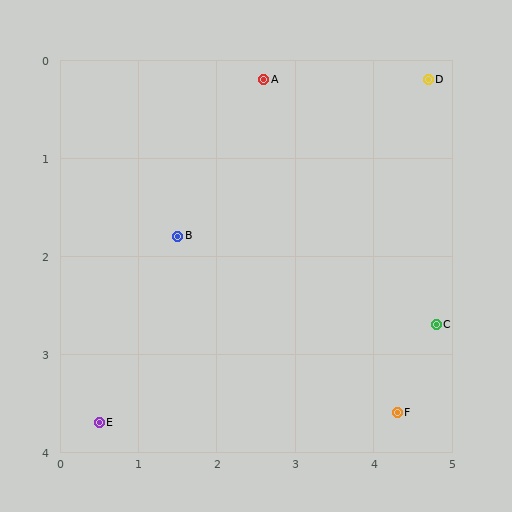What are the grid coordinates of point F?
Point F is at approximately (4.3, 3.6).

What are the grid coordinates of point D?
Point D is at approximately (4.7, 0.2).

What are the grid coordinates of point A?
Point A is at approximately (2.6, 0.2).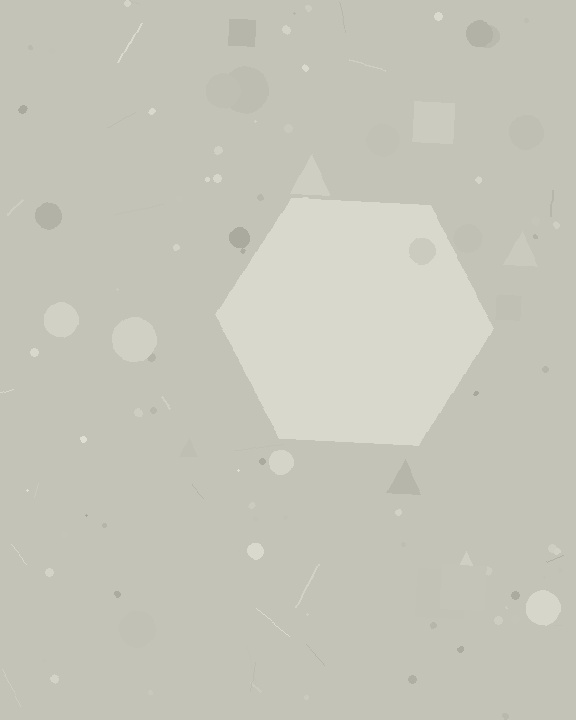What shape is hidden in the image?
A hexagon is hidden in the image.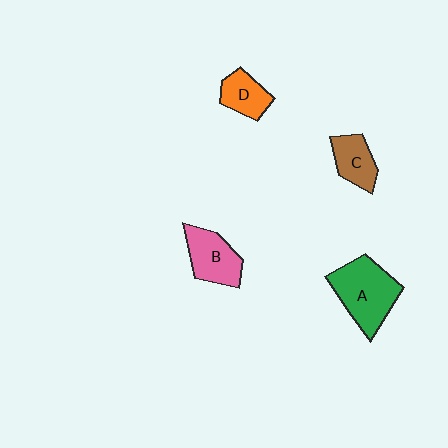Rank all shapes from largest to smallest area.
From largest to smallest: A (green), B (pink), C (brown), D (orange).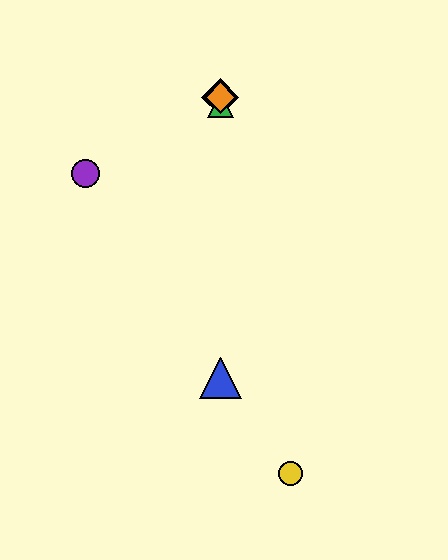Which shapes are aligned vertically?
The red diamond, the blue triangle, the green triangle, the orange diamond are aligned vertically.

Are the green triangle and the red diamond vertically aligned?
Yes, both are at x≈220.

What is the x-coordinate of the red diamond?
The red diamond is at x≈220.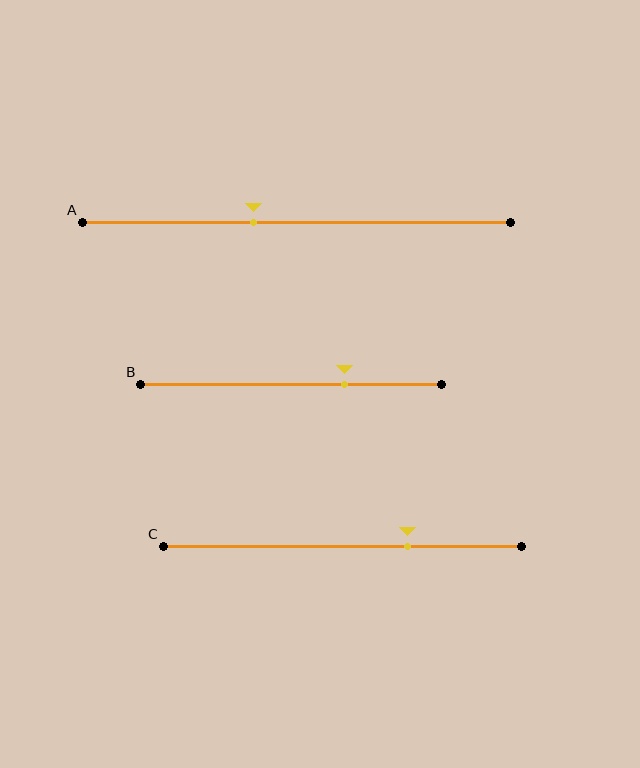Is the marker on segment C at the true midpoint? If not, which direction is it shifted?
No, the marker on segment C is shifted to the right by about 18% of the segment length.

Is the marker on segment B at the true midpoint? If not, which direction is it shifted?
No, the marker on segment B is shifted to the right by about 18% of the segment length.